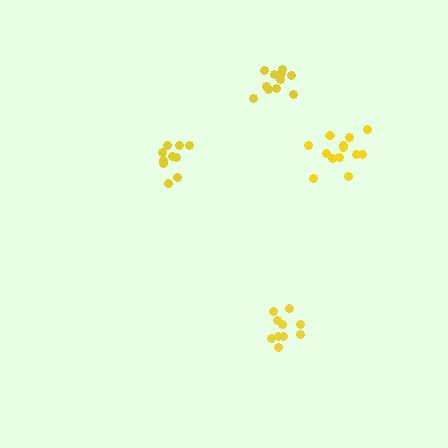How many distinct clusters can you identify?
There are 4 distinct clusters.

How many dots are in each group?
Group 1: 11 dots, Group 2: 10 dots, Group 3: 13 dots, Group 4: 10 dots (44 total).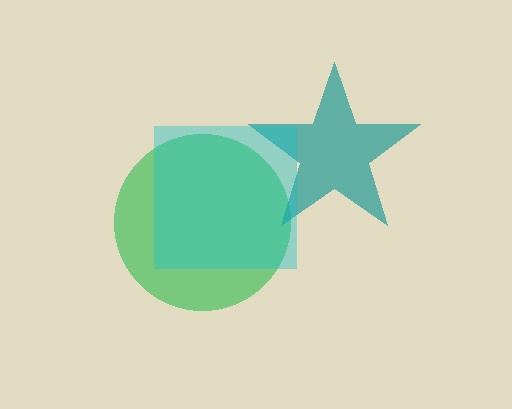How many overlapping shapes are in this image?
There are 3 overlapping shapes in the image.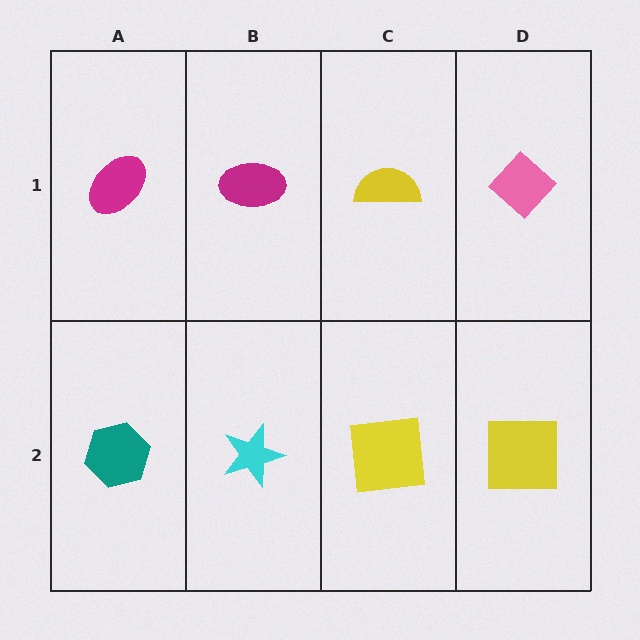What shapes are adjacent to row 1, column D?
A yellow square (row 2, column D), a yellow semicircle (row 1, column C).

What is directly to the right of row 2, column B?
A yellow square.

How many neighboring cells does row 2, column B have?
3.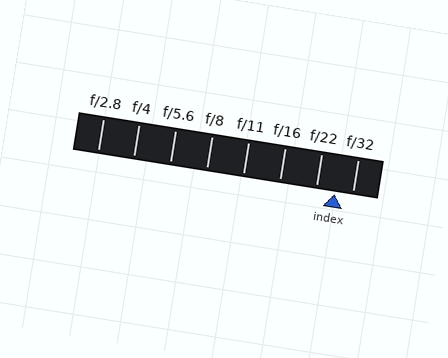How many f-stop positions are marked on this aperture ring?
There are 8 f-stop positions marked.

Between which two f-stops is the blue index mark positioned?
The index mark is between f/22 and f/32.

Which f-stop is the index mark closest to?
The index mark is closest to f/32.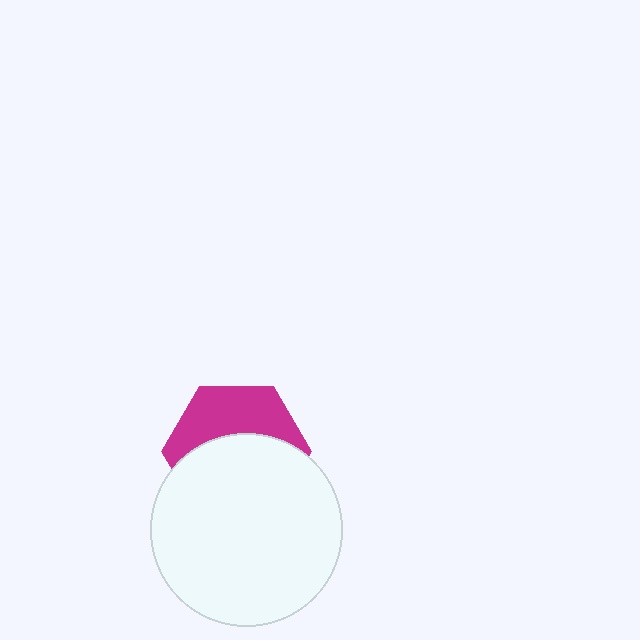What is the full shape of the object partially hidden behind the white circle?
The partially hidden object is a magenta hexagon.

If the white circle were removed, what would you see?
You would see the complete magenta hexagon.